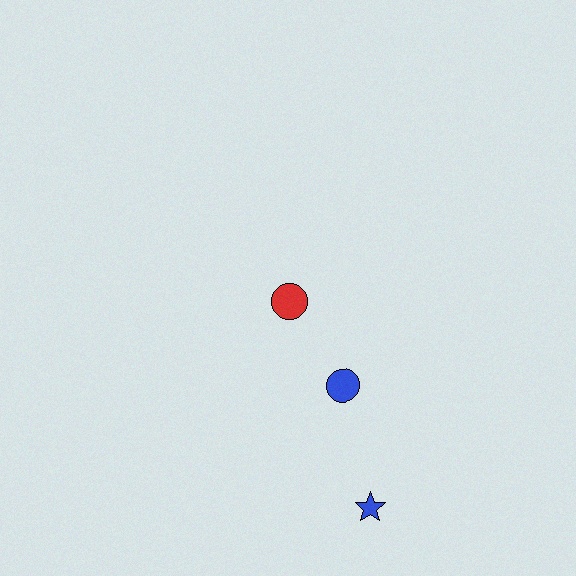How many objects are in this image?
There are 3 objects.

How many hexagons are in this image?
There are no hexagons.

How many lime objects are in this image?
There are no lime objects.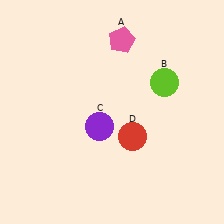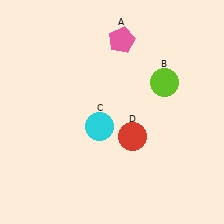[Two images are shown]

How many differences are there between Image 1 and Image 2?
There is 1 difference between the two images.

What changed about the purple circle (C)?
In Image 1, C is purple. In Image 2, it changed to cyan.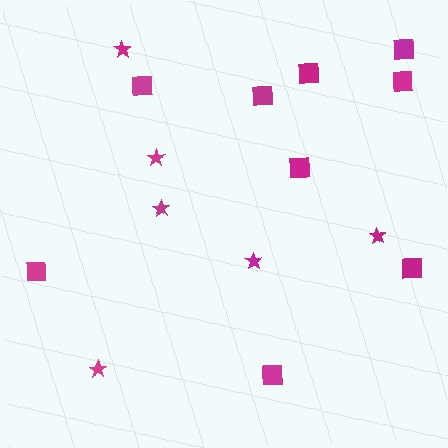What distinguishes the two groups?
There are 2 groups: one group of squares (9) and one group of stars (6).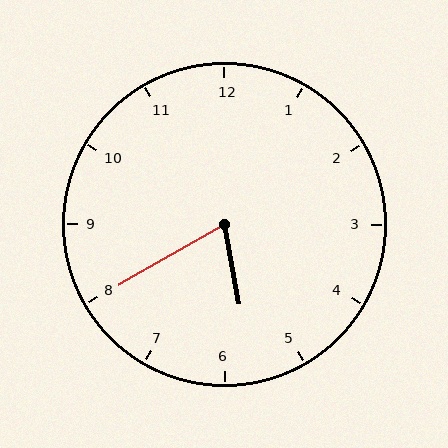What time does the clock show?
5:40.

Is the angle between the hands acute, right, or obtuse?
It is acute.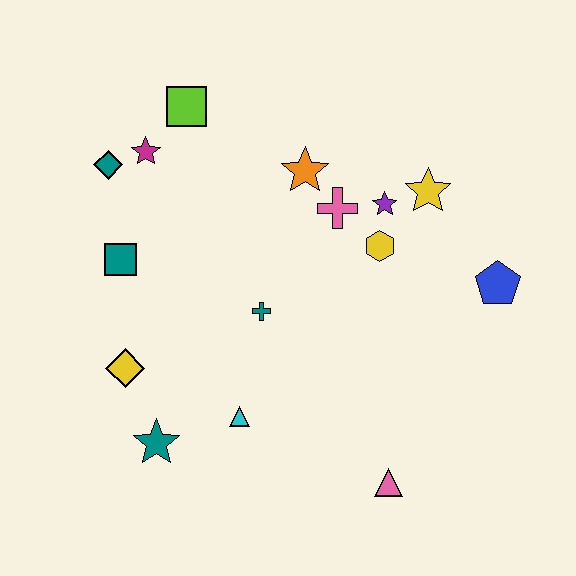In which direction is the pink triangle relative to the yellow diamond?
The pink triangle is to the right of the yellow diamond.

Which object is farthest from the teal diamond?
The pink triangle is farthest from the teal diamond.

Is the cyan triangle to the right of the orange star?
No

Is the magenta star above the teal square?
Yes